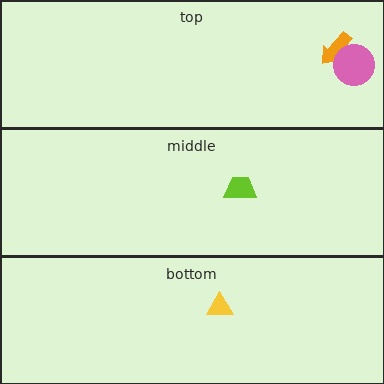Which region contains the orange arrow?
The top region.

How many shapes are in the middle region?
1.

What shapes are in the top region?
The orange arrow, the pink circle.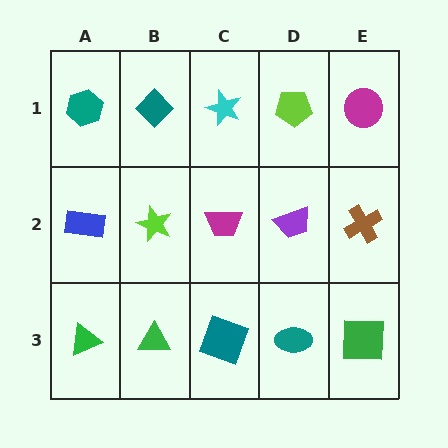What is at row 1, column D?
A lime pentagon.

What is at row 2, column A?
A blue rectangle.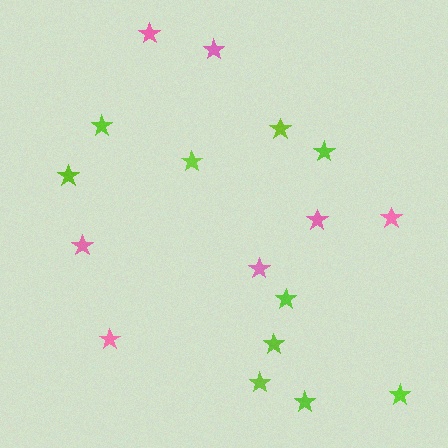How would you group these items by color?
There are 2 groups: one group of lime stars (10) and one group of pink stars (7).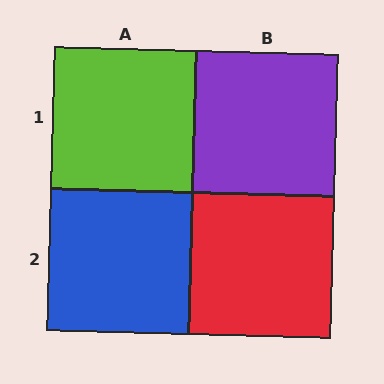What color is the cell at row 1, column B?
Purple.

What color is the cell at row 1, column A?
Lime.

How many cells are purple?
1 cell is purple.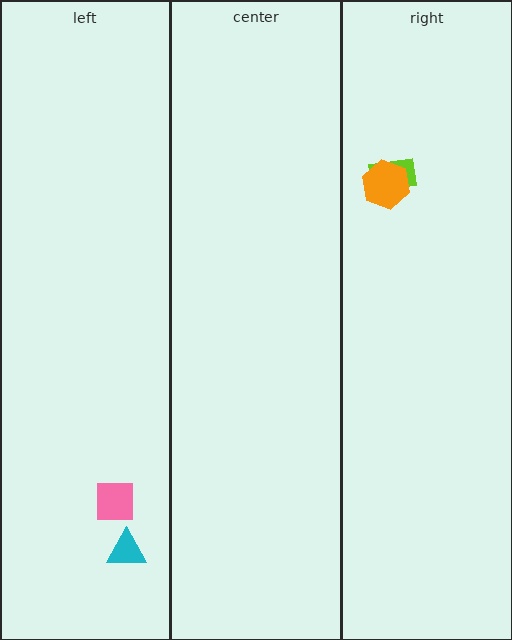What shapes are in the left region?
The cyan triangle, the pink square.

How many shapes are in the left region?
2.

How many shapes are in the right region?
2.